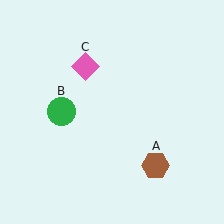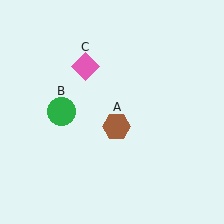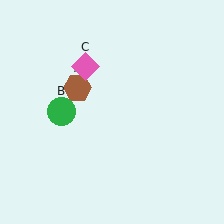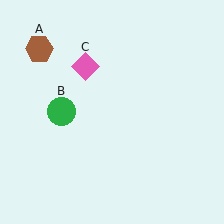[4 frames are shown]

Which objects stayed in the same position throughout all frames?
Green circle (object B) and pink diamond (object C) remained stationary.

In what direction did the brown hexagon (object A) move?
The brown hexagon (object A) moved up and to the left.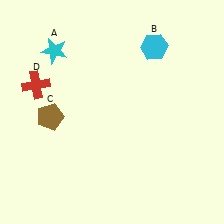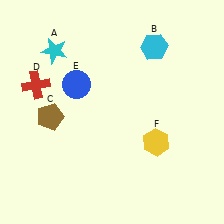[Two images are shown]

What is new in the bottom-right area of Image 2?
A yellow hexagon (F) was added in the bottom-right area of Image 2.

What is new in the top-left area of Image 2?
A blue circle (E) was added in the top-left area of Image 2.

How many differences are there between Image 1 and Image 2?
There are 2 differences between the two images.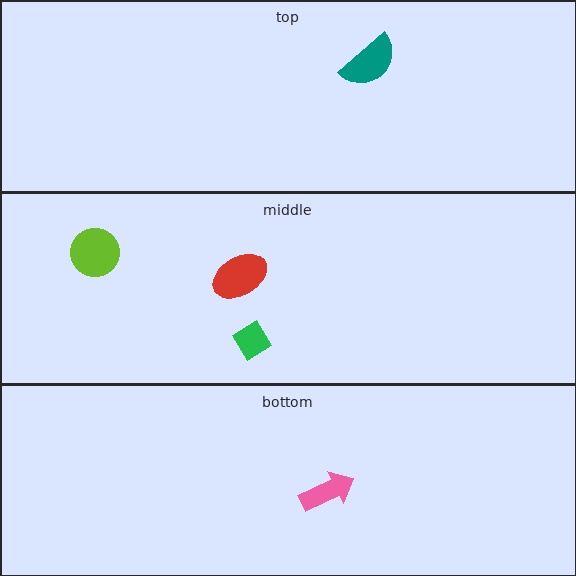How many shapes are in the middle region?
3.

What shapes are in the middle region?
The lime circle, the green diamond, the red ellipse.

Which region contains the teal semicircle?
The top region.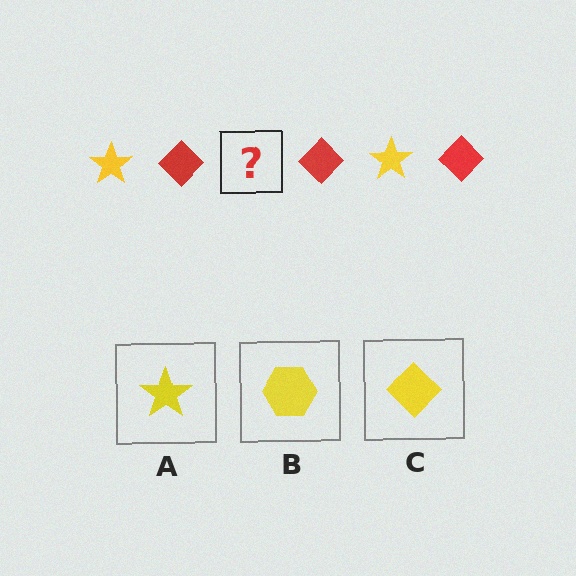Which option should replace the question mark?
Option A.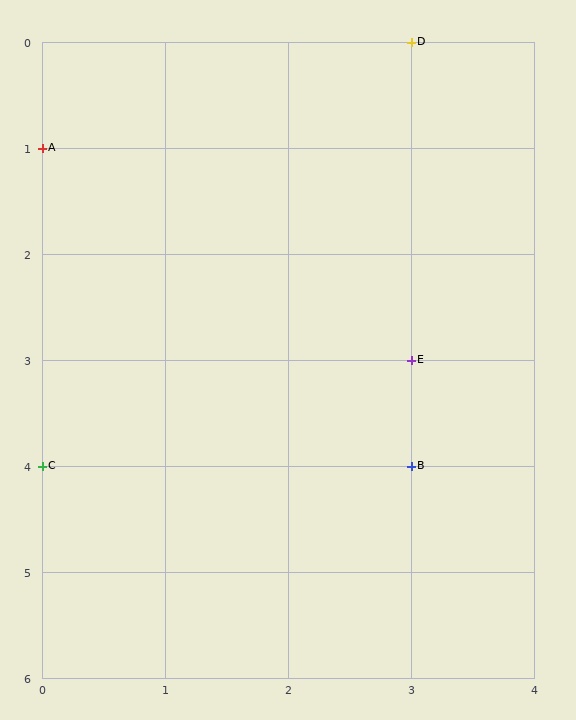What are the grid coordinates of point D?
Point D is at grid coordinates (3, 0).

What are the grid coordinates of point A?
Point A is at grid coordinates (0, 1).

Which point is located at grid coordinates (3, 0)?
Point D is at (3, 0).